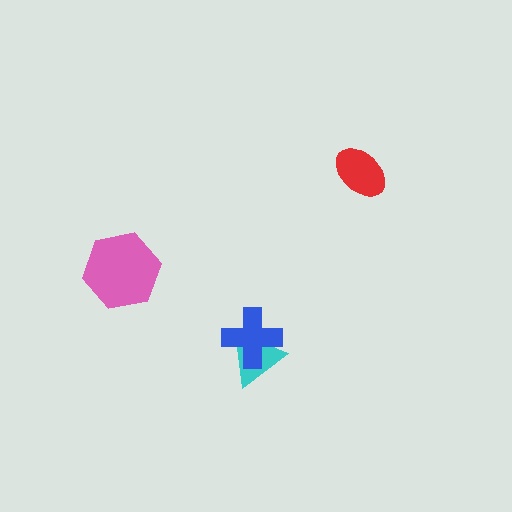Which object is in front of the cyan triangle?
The blue cross is in front of the cyan triangle.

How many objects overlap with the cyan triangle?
1 object overlaps with the cyan triangle.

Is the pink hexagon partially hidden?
No, no other shape covers it.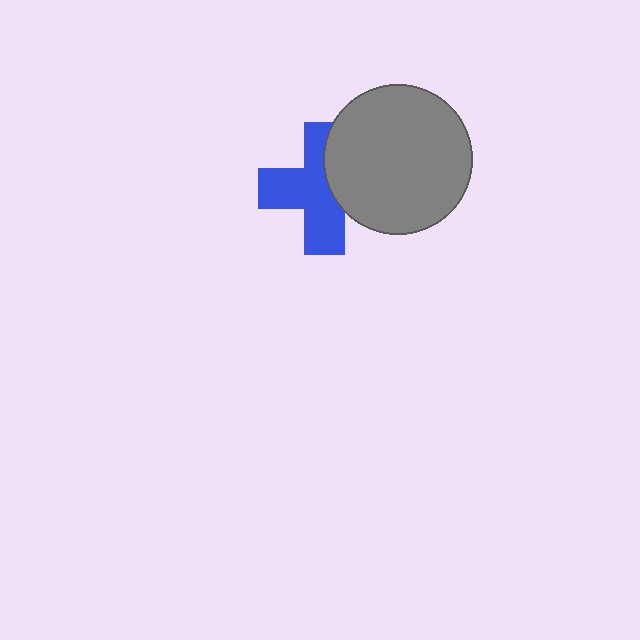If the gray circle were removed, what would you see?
You would see the complete blue cross.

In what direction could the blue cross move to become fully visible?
The blue cross could move left. That would shift it out from behind the gray circle entirely.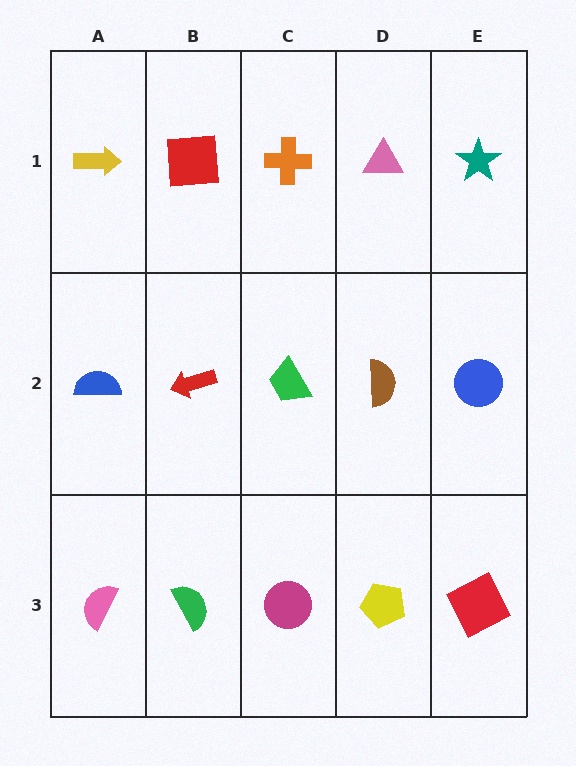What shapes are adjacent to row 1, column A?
A blue semicircle (row 2, column A), a red square (row 1, column B).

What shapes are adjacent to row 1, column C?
A green trapezoid (row 2, column C), a red square (row 1, column B), a pink triangle (row 1, column D).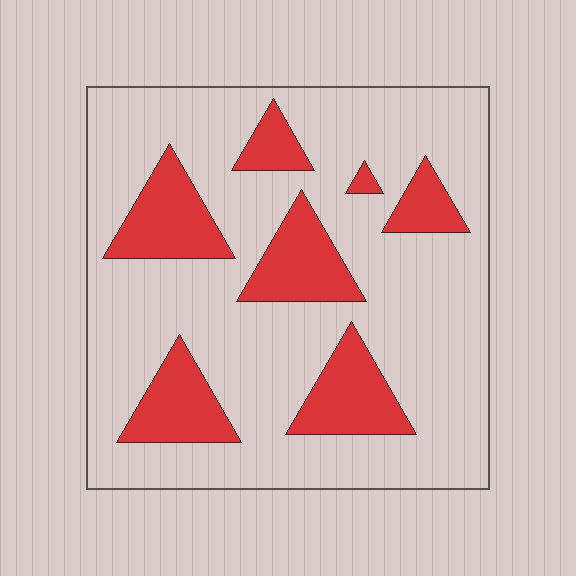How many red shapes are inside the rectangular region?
7.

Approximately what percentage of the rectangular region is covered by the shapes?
Approximately 25%.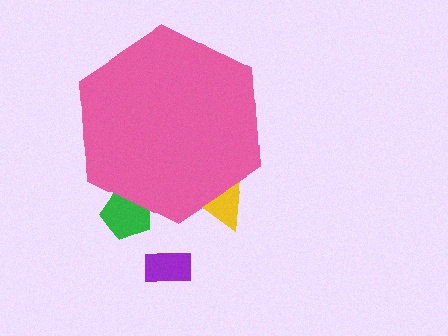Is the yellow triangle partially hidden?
Yes, the yellow triangle is partially hidden behind the pink hexagon.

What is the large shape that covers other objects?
A pink hexagon.